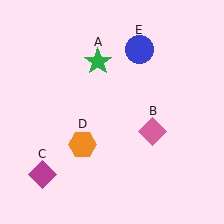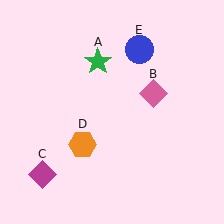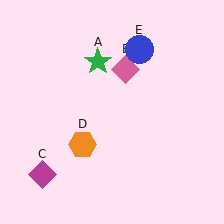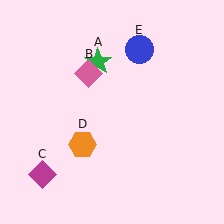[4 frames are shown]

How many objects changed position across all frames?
1 object changed position: pink diamond (object B).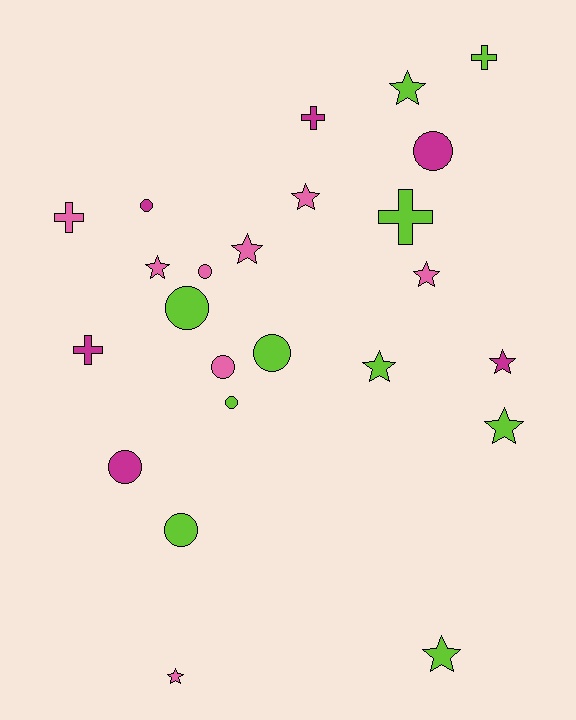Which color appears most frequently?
Lime, with 10 objects.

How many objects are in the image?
There are 24 objects.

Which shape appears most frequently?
Star, with 10 objects.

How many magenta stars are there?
There is 1 magenta star.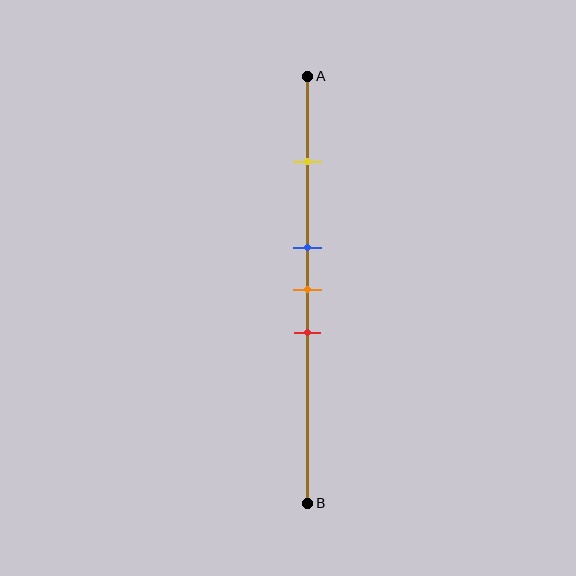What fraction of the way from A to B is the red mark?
The red mark is approximately 60% (0.6) of the way from A to B.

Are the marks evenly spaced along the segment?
No, the marks are not evenly spaced.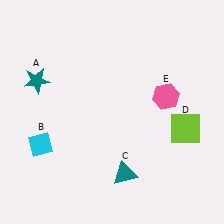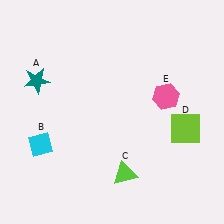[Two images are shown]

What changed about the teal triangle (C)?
In Image 1, C is teal. In Image 2, it changed to lime.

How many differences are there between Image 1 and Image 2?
There is 1 difference between the two images.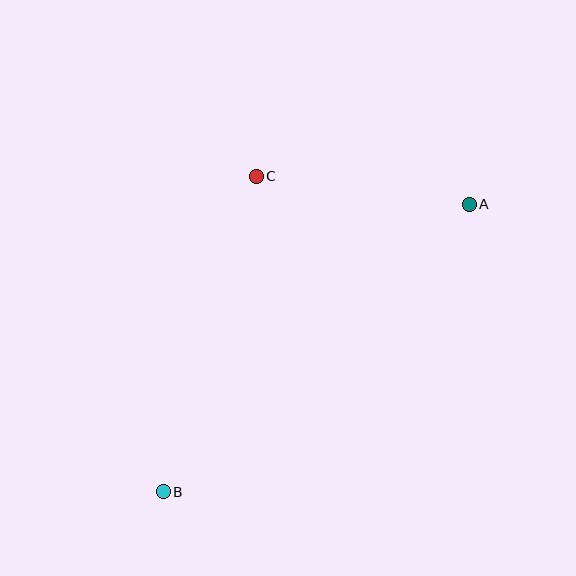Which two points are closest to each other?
Points A and C are closest to each other.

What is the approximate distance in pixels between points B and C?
The distance between B and C is approximately 329 pixels.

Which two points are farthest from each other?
Points A and B are farthest from each other.